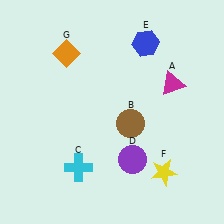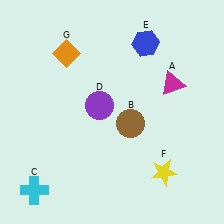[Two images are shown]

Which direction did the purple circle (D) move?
The purple circle (D) moved up.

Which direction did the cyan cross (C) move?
The cyan cross (C) moved left.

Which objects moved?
The objects that moved are: the cyan cross (C), the purple circle (D).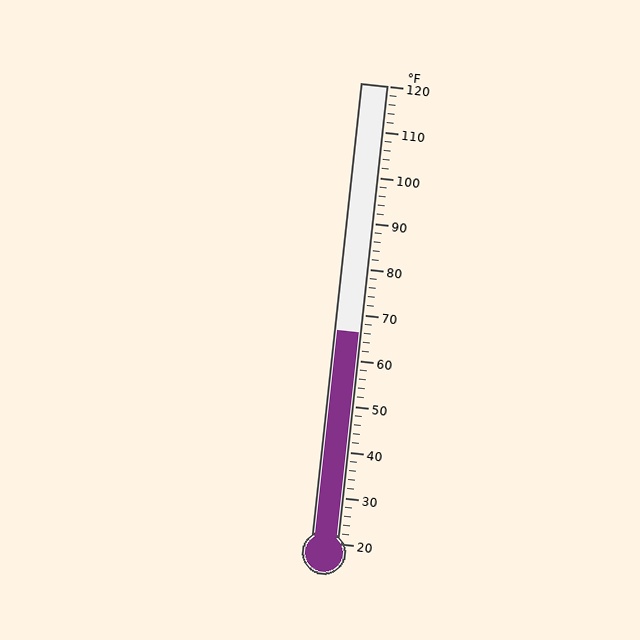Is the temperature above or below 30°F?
The temperature is above 30°F.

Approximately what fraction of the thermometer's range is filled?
The thermometer is filled to approximately 45% of its range.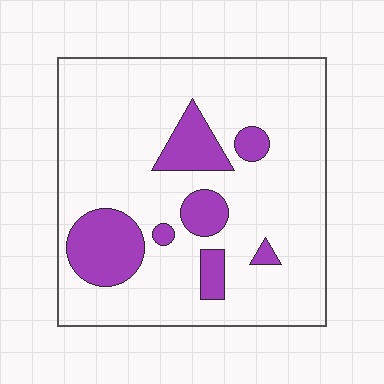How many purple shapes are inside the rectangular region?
7.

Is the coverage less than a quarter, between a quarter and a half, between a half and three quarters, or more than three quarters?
Less than a quarter.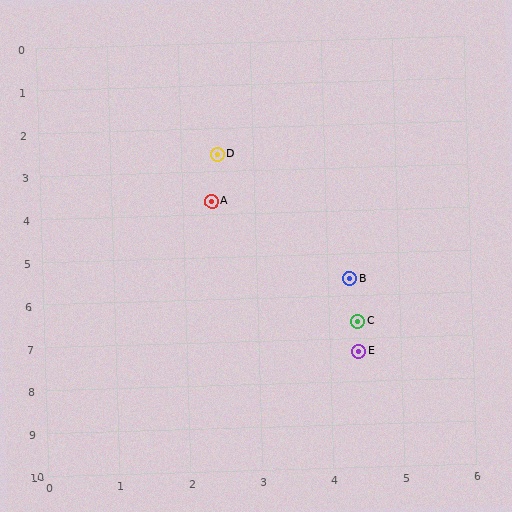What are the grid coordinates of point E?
Point E is at approximately (4.4, 7.3).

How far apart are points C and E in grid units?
Points C and E are about 0.7 grid units apart.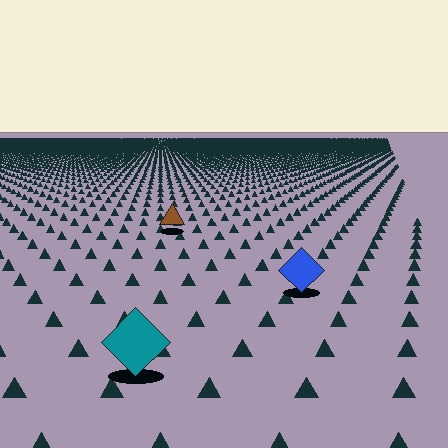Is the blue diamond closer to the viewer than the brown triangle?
Yes. The blue diamond is closer — you can tell from the texture gradient: the ground texture is coarser near it.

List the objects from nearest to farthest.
From nearest to farthest: the teal diamond, the blue diamond, the brown triangle.